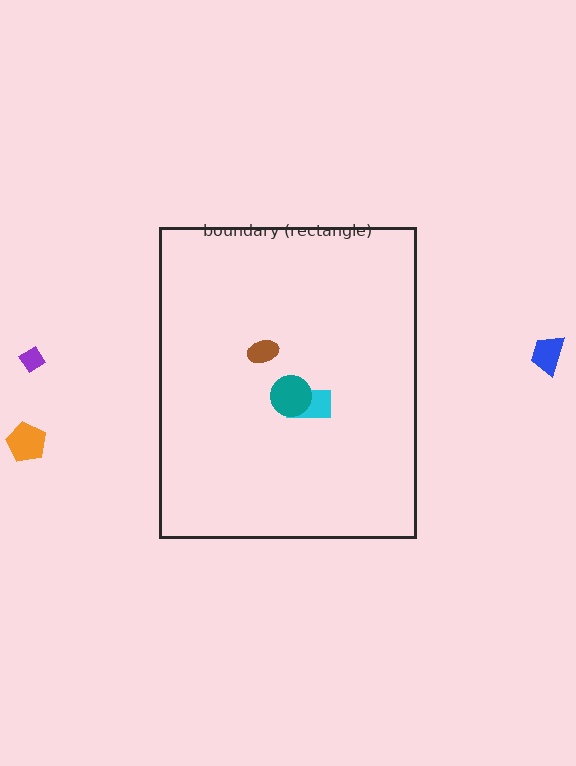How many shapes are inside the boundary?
3 inside, 3 outside.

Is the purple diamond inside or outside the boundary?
Outside.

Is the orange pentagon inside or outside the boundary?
Outside.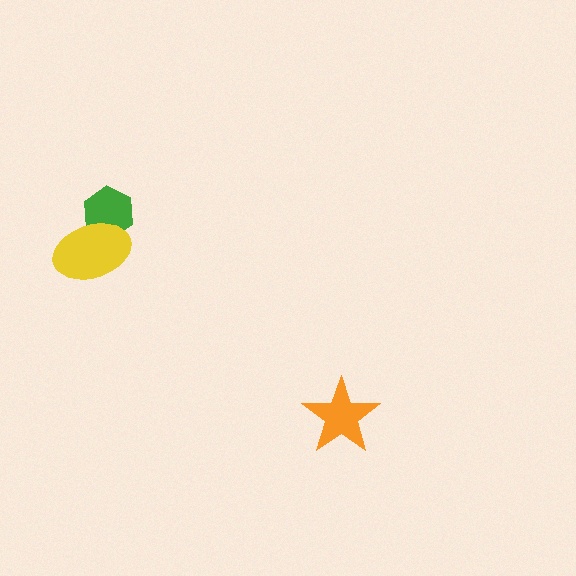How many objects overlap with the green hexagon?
1 object overlaps with the green hexagon.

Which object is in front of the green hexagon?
The yellow ellipse is in front of the green hexagon.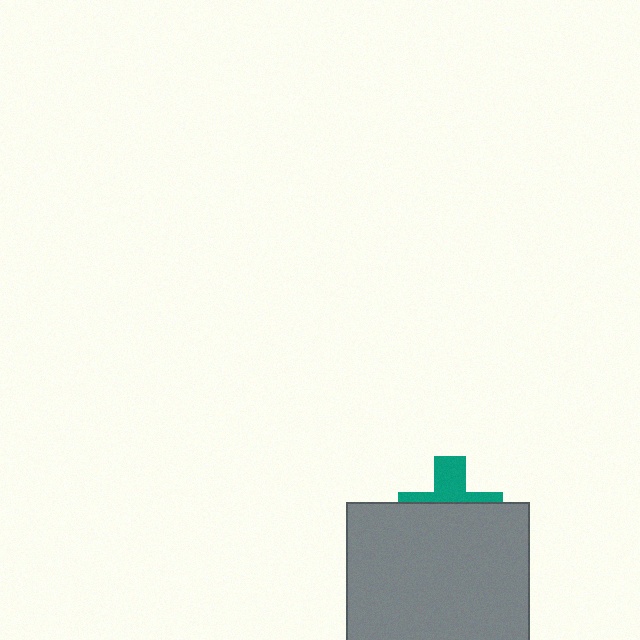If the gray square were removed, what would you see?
You would see the complete teal cross.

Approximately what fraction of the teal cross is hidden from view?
Roughly 61% of the teal cross is hidden behind the gray square.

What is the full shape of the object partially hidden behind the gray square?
The partially hidden object is a teal cross.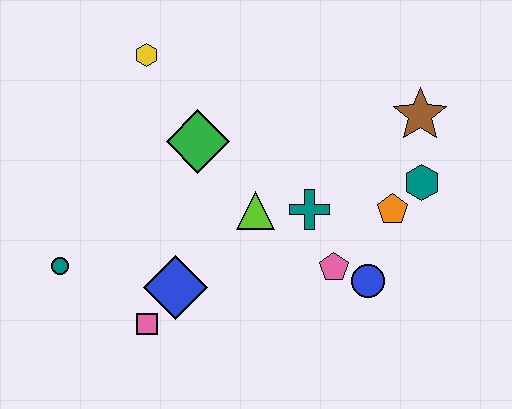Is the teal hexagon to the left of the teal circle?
No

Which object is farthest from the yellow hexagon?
The blue circle is farthest from the yellow hexagon.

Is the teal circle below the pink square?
No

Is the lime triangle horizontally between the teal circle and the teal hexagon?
Yes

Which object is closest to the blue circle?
The pink pentagon is closest to the blue circle.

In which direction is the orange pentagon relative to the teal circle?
The orange pentagon is to the right of the teal circle.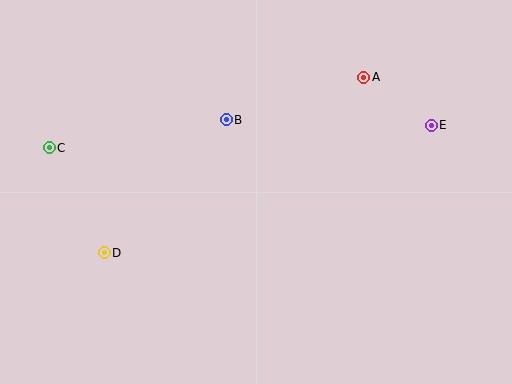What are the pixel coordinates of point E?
Point E is at (431, 125).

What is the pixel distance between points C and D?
The distance between C and D is 119 pixels.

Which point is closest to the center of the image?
Point B at (226, 120) is closest to the center.